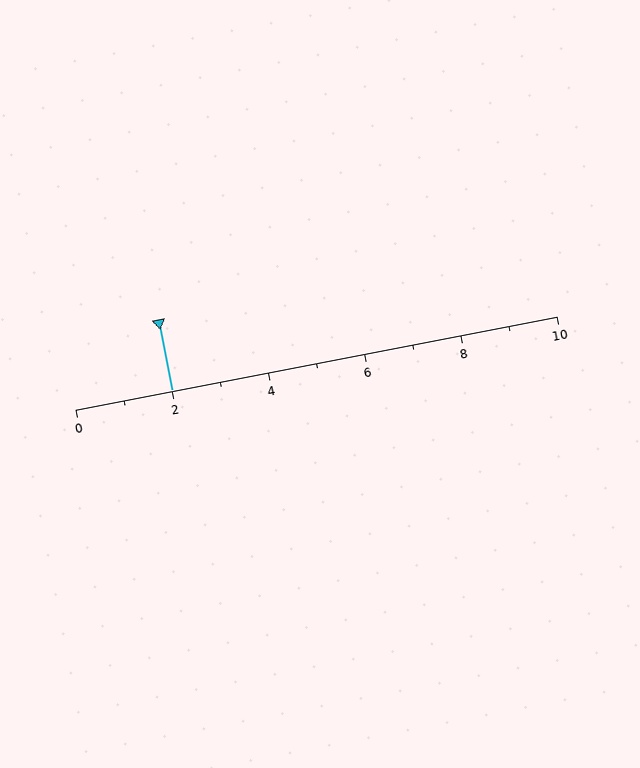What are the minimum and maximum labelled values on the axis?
The axis runs from 0 to 10.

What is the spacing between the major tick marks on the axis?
The major ticks are spaced 2 apart.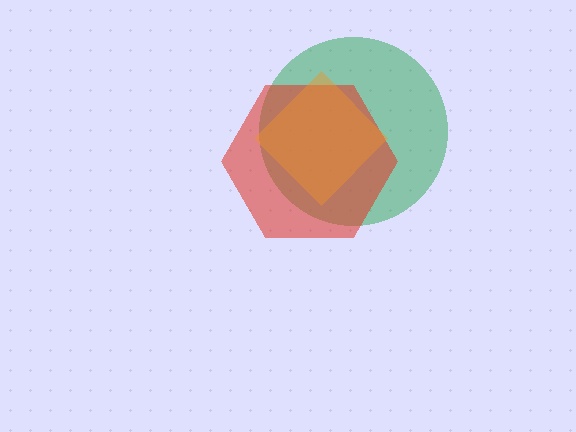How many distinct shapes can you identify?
There are 3 distinct shapes: a green circle, a red hexagon, an orange diamond.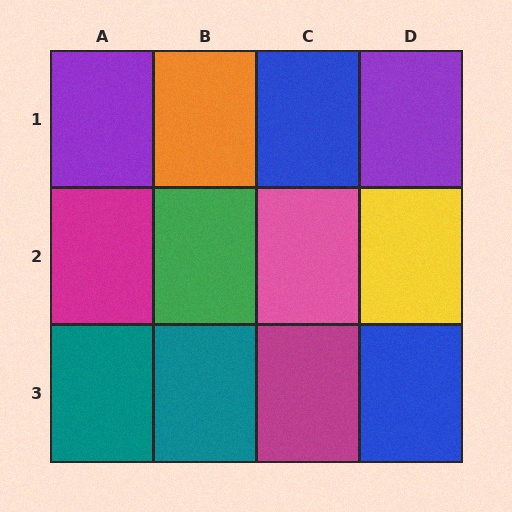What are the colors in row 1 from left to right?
Purple, orange, blue, purple.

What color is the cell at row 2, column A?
Magenta.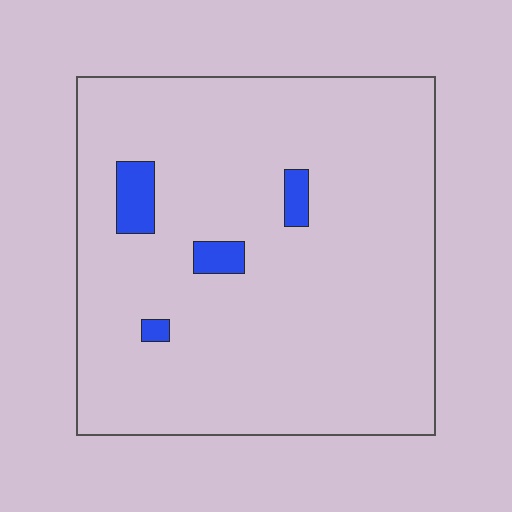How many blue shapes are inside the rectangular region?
4.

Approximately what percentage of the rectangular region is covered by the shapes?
Approximately 5%.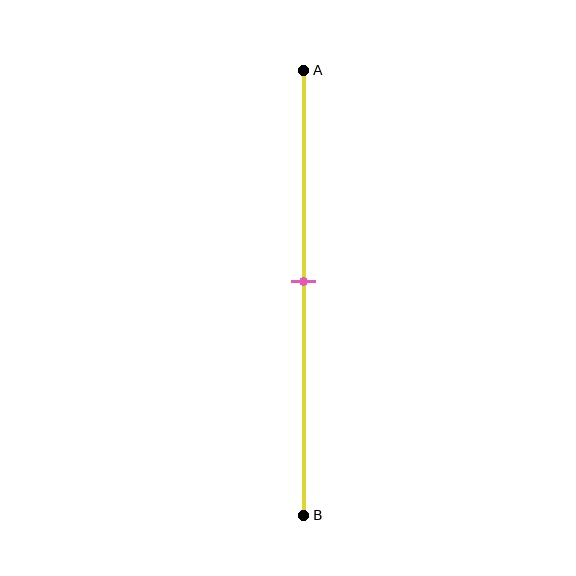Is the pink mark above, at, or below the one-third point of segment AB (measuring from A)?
The pink mark is below the one-third point of segment AB.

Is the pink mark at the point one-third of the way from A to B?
No, the mark is at about 45% from A, not at the 33% one-third point.